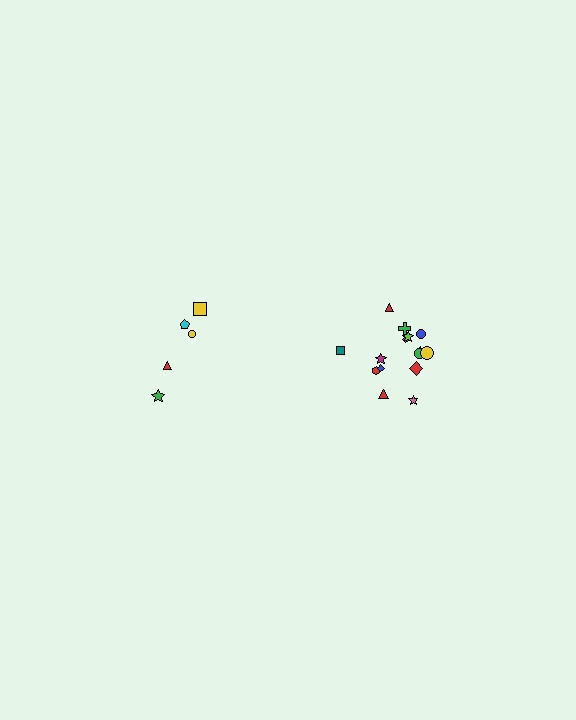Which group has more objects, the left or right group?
The right group.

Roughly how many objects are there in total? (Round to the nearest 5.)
Roughly 20 objects in total.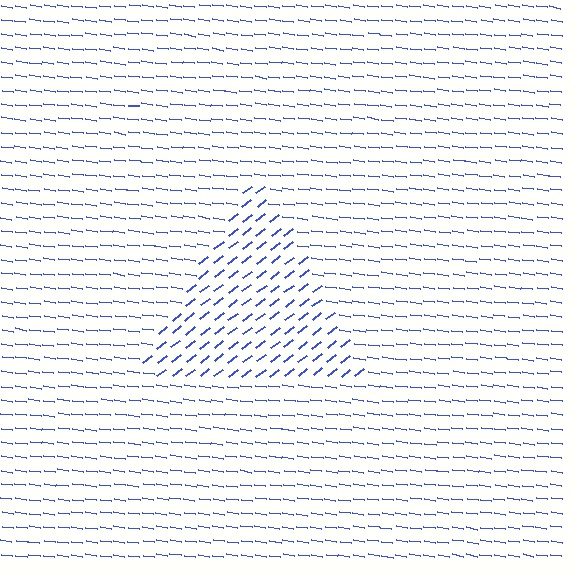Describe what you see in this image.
The image is filled with small blue line segments. A triangle region in the image has lines oriented differently from the surrounding lines, creating a visible texture boundary.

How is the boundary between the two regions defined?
The boundary is defined purely by a change in line orientation (approximately 45 degrees difference). All lines are the same color and thickness.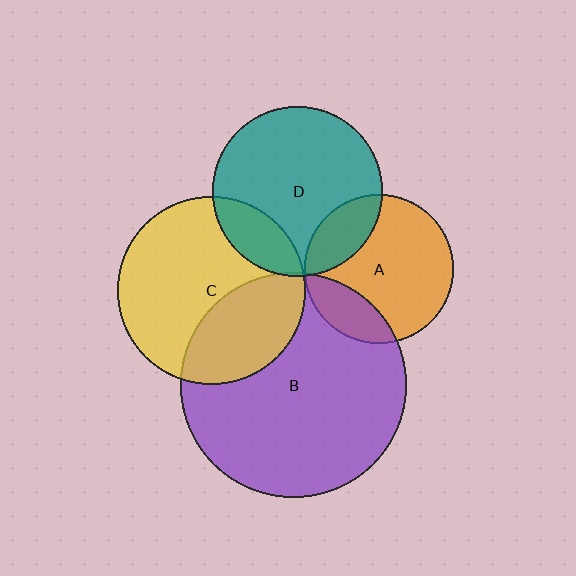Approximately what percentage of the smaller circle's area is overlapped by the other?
Approximately 20%.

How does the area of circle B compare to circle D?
Approximately 1.8 times.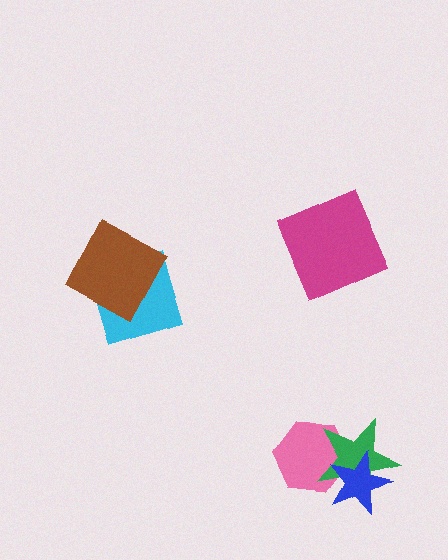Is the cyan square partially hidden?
Yes, it is partially covered by another shape.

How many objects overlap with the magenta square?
0 objects overlap with the magenta square.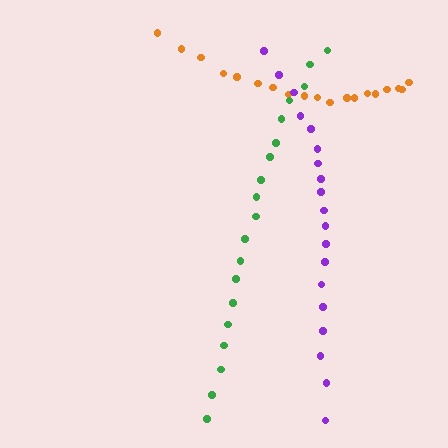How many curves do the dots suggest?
There are 3 distinct paths.